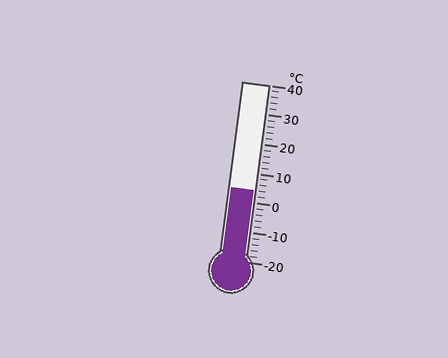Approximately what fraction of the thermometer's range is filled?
The thermometer is filled to approximately 40% of its range.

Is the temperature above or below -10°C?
The temperature is above -10°C.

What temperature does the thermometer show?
The thermometer shows approximately 4°C.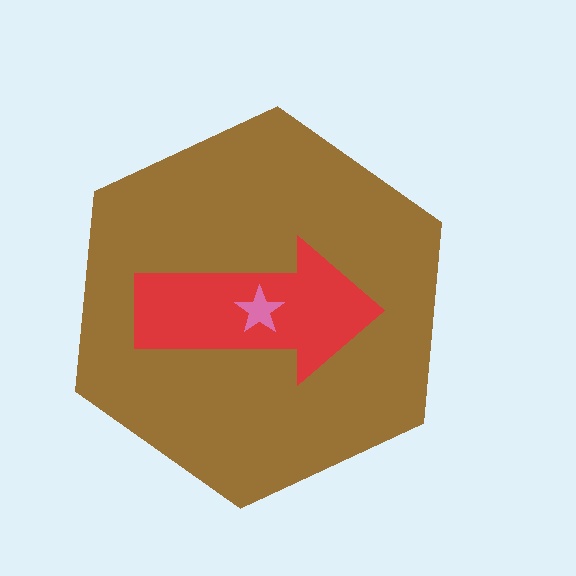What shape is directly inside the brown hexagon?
The red arrow.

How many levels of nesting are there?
3.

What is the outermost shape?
The brown hexagon.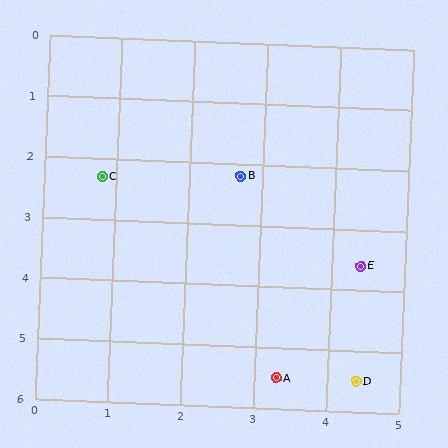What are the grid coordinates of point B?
Point B is at approximately (2.7, 2.2).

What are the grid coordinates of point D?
Point D is at approximately (4.4, 5.5).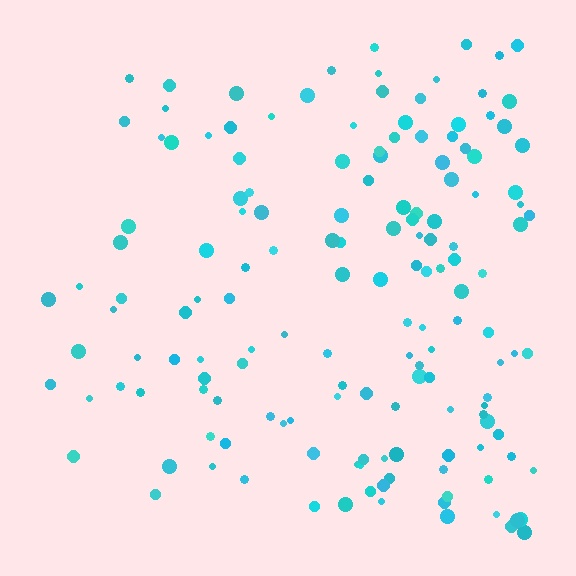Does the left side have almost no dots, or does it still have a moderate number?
Still a moderate number, just noticeably fewer than the right.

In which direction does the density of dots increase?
From left to right, with the right side densest.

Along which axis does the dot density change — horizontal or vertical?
Horizontal.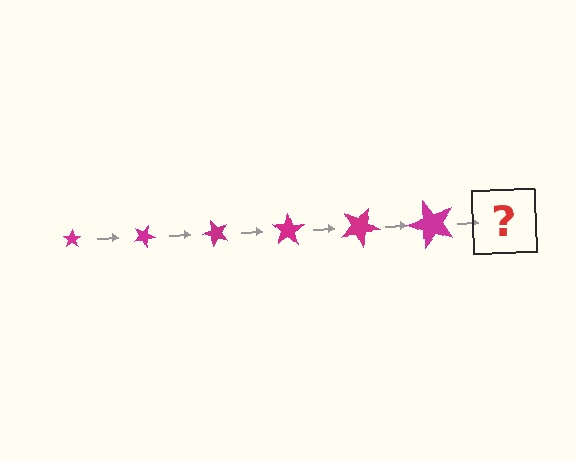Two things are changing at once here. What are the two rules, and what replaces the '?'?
The two rules are that the star grows larger each step and it rotates 25 degrees each step. The '?' should be a star, larger than the previous one and rotated 150 degrees from the start.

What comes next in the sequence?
The next element should be a star, larger than the previous one and rotated 150 degrees from the start.